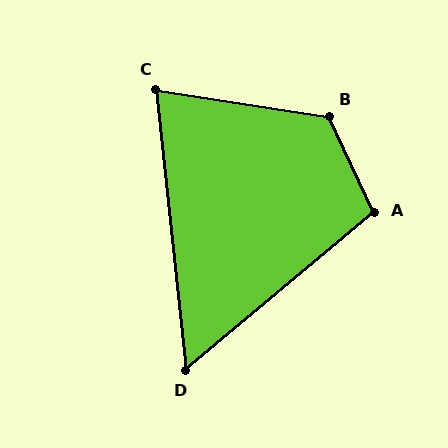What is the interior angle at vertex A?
Approximately 105 degrees (obtuse).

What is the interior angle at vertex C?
Approximately 75 degrees (acute).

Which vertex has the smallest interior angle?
D, at approximately 56 degrees.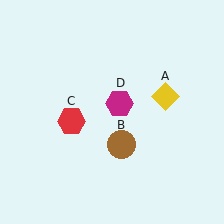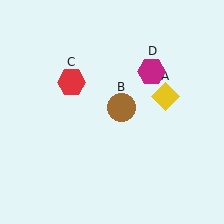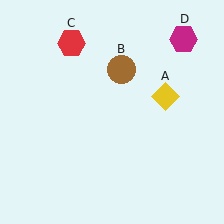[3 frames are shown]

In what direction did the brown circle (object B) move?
The brown circle (object B) moved up.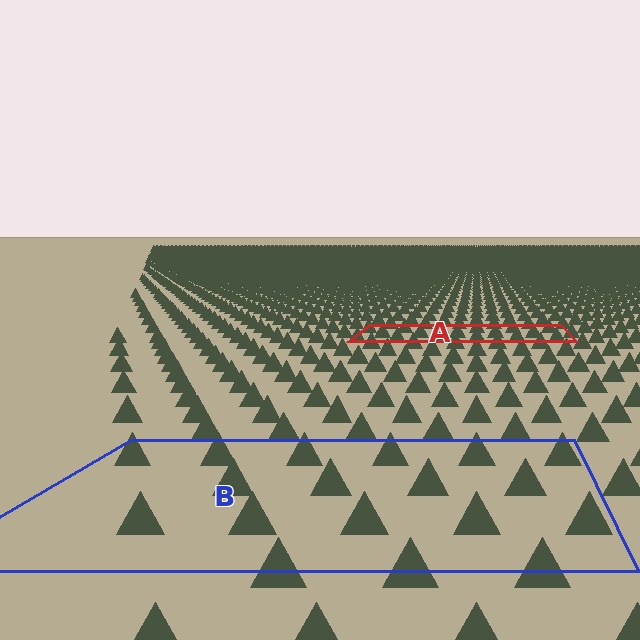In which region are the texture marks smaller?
The texture marks are smaller in region A, because it is farther away.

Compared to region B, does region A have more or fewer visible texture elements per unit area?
Region A has more texture elements per unit area — they are packed more densely because it is farther away.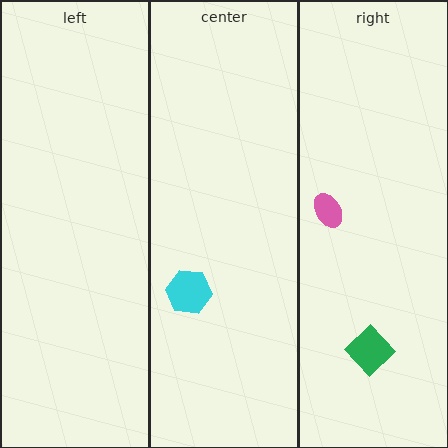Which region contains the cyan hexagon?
The center region.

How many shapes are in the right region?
2.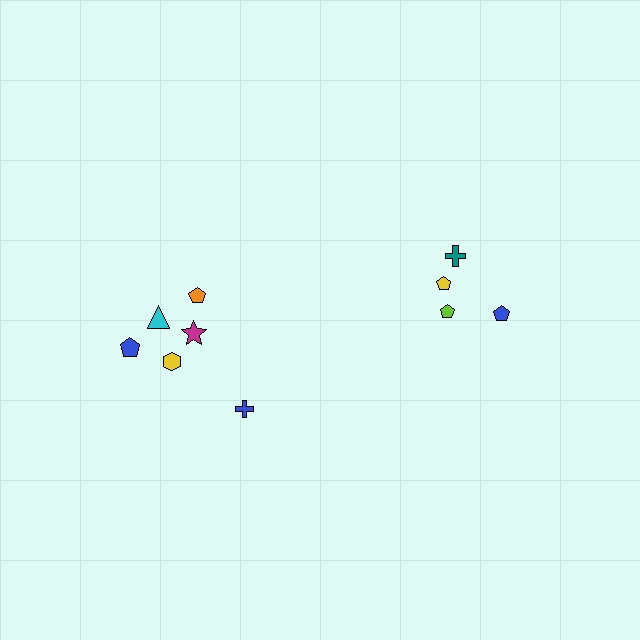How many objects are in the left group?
There are 6 objects.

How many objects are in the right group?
There are 4 objects.